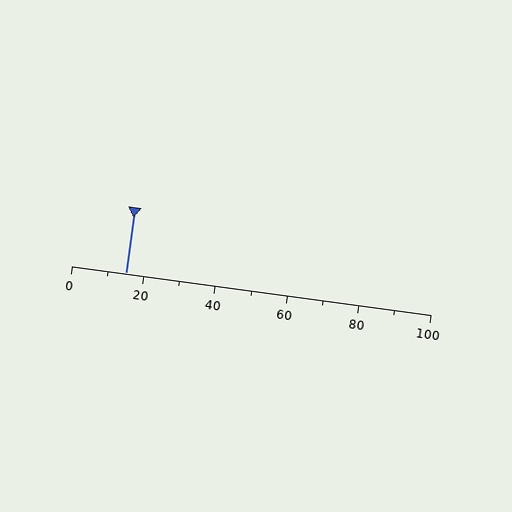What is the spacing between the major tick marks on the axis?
The major ticks are spaced 20 apart.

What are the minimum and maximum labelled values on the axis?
The axis runs from 0 to 100.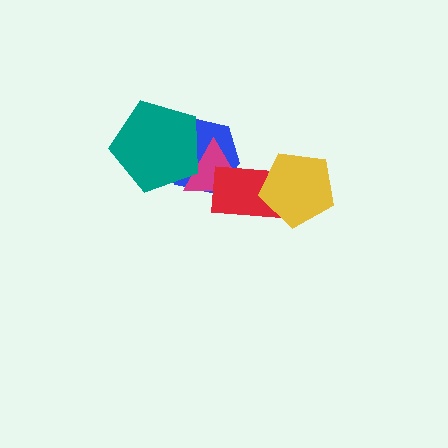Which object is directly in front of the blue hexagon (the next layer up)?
The magenta triangle is directly in front of the blue hexagon.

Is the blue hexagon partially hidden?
Yes, it is partially covered by another shape.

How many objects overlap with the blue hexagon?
3 objects overlap with the blue hexagon.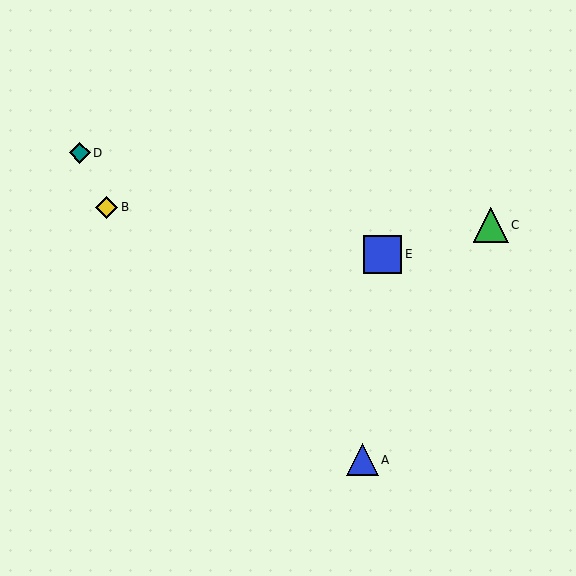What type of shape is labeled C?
Shape C is a green triangle.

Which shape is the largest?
The blue square (labeled E) is the largest.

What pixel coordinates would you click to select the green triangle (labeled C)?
Click at (491, 225) to select the green triangle C.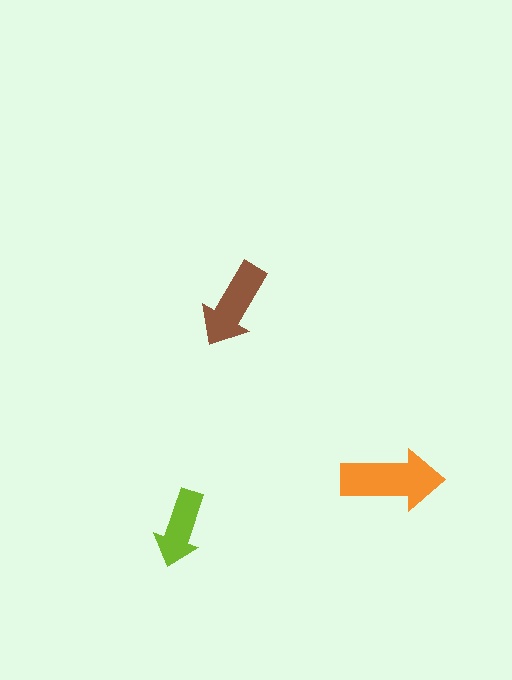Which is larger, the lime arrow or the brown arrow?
The brown one.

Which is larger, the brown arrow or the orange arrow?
The orange one.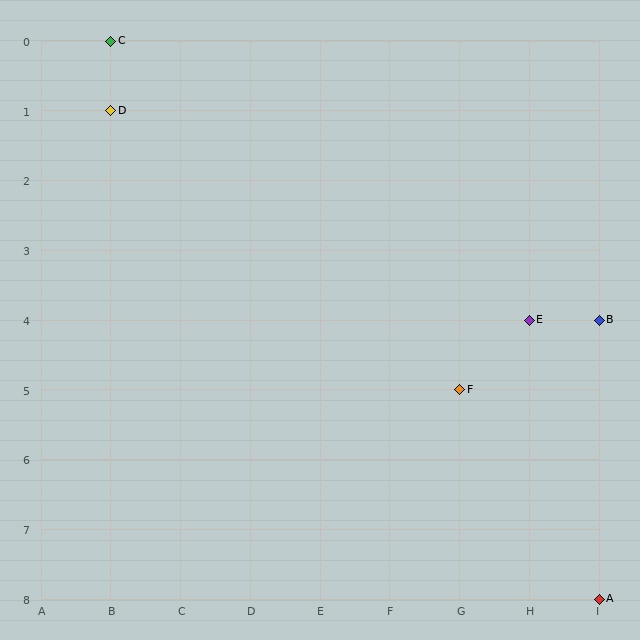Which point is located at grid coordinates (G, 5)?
Point F is at (G, 5).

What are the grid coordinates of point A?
Point A is at grid coordinates (I, 8).